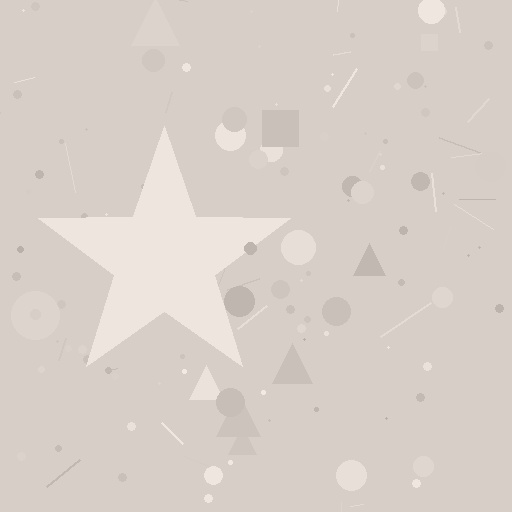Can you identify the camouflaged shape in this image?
The camouflaged shape is a star.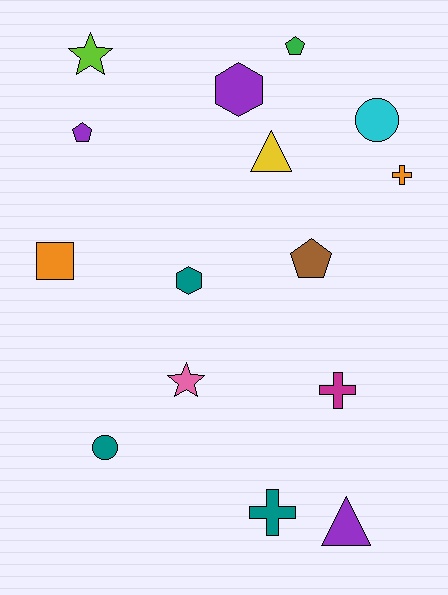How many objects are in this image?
There are 15 objects.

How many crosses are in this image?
There are 3 crosses.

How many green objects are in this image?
There is 1 green object.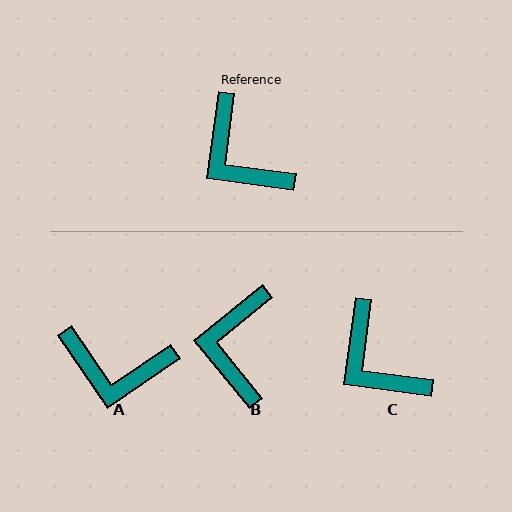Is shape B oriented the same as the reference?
No, it is off by about 43 degrees.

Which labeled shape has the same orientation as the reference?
C.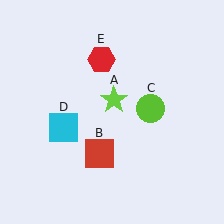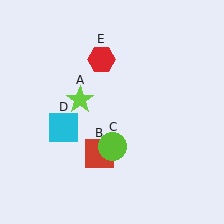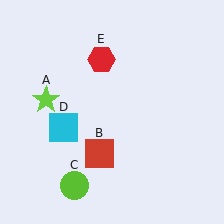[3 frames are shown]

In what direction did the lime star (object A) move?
The lime star (object A) moved left.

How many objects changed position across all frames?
2 objects changed position: lime star (object A), lime circle (object C).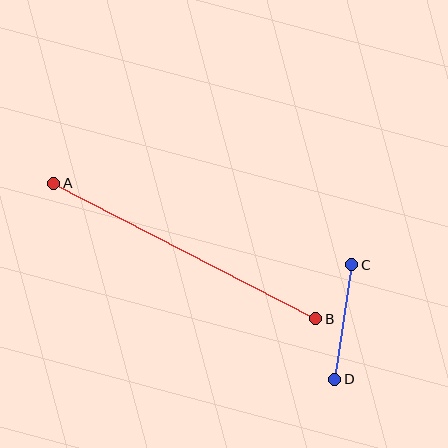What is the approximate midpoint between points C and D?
The midpoint is at approximately (343, 322) pixels.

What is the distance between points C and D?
The distance is approximately 116 pixels.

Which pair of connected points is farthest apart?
Points A and B are farthest apart.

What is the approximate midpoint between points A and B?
The midpoint is at approximately (185, 251) pixels.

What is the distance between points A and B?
The distance is approximately 295 pixels.